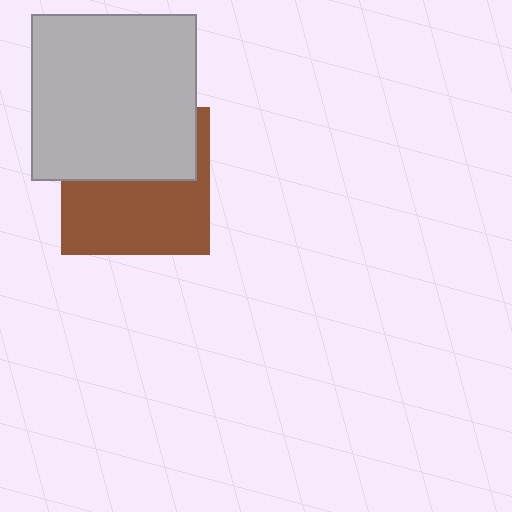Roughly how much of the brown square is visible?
About half of it is visible (roughly 54%).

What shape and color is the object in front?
The object in front is a light gray square.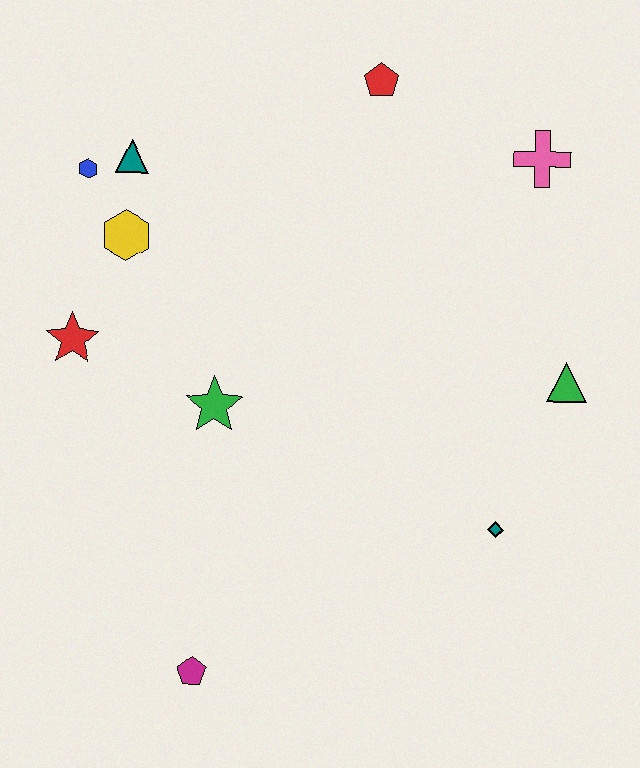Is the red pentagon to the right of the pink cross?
No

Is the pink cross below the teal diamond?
No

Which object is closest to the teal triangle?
The blue hexagon is closest to the teal triangle.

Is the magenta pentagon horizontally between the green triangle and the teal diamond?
No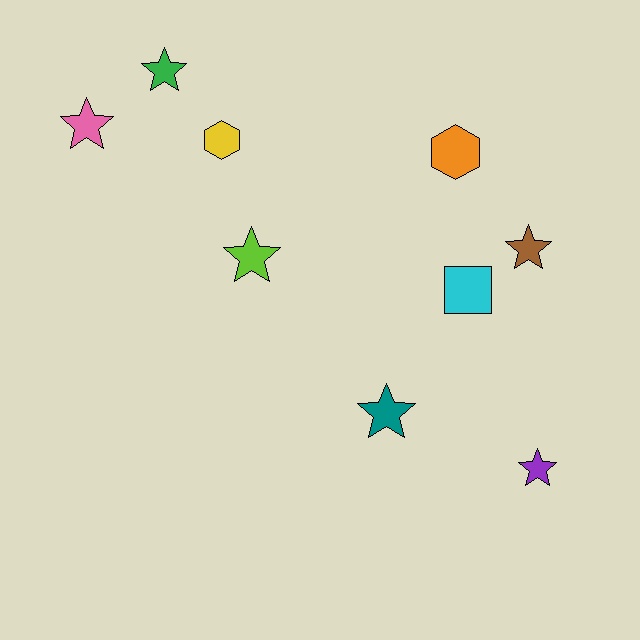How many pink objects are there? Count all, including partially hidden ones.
There is 1 pink object.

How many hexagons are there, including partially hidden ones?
There are 2 hexagons.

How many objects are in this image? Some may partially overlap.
There are 9 objects.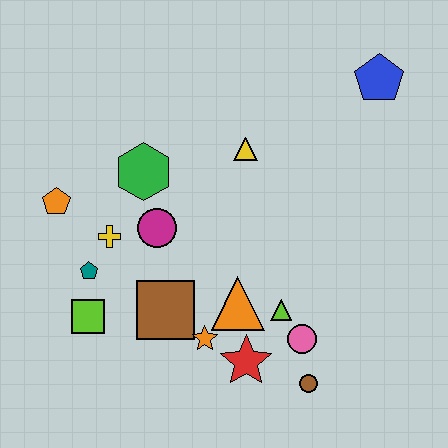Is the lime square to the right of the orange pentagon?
Yes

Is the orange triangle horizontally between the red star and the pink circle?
No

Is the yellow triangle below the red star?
No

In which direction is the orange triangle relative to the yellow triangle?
The orange triangle is below the yellow triangle.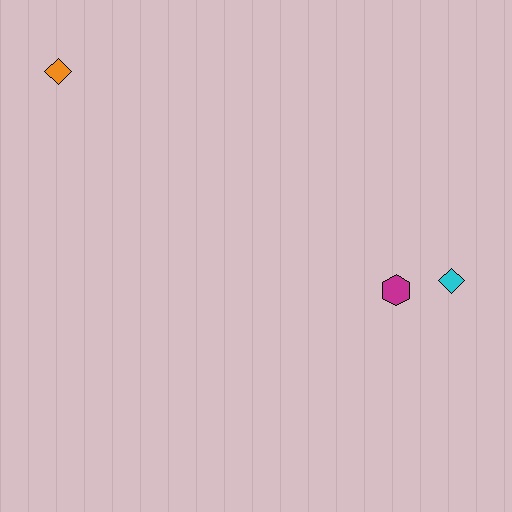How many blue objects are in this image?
There are no blue objects.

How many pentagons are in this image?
There are no pentagons.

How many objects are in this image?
There are 3 objects.